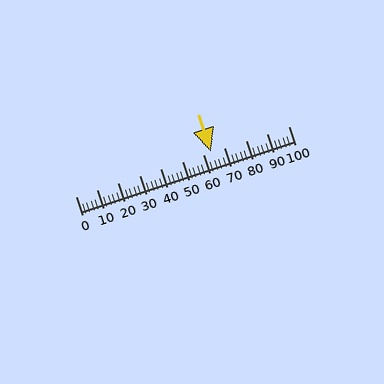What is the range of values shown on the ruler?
The ruler shows values from 0 to 100.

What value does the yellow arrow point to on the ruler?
The yellow arrow points to approximately 64.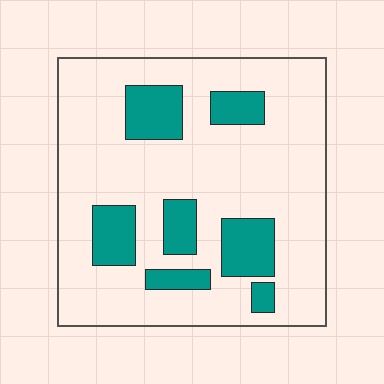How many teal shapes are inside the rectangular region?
7.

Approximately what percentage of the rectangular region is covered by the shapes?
Approximately 20%.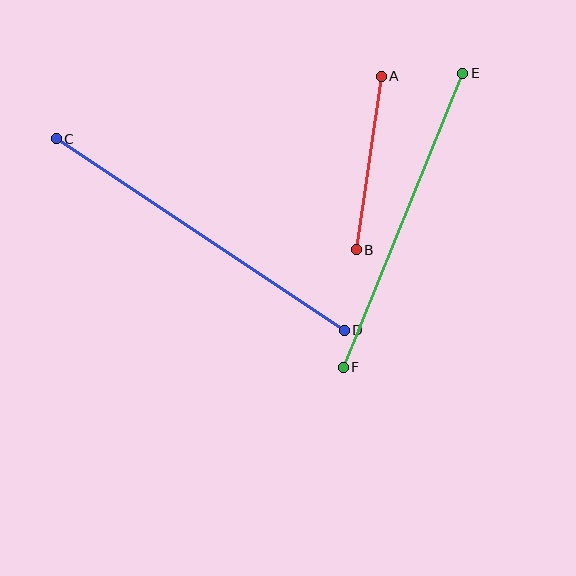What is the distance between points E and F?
The distance is approximately 317 pixels.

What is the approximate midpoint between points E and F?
The midpoint is at approximately (403, 220) pixels.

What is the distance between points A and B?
The distance is approximately 175 pixels.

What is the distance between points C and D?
The distance is approximately 346 pixels.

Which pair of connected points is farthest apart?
Points C and D are farthest apart.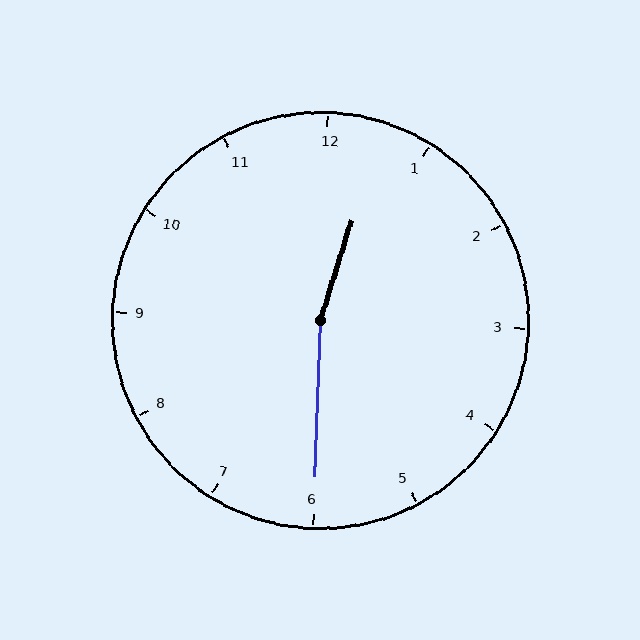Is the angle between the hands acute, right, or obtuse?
It is obtuse.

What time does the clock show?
12:30.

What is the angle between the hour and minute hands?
Approximately 165 degrees.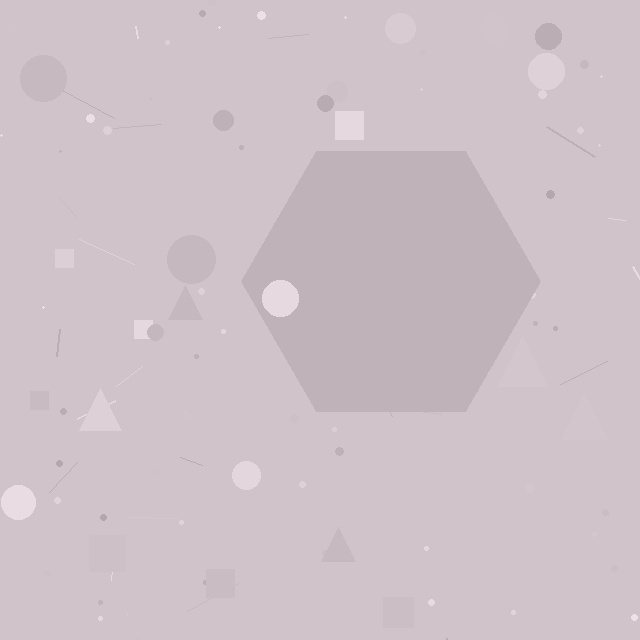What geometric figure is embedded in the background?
A hexagon is embedded in the background.